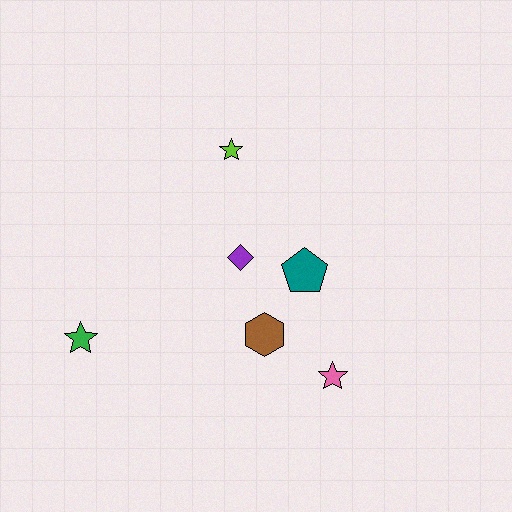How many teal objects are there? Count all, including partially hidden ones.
There is 1 teal object.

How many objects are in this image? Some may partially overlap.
There are 6 objects.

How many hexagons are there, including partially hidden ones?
There is 1 hexagon.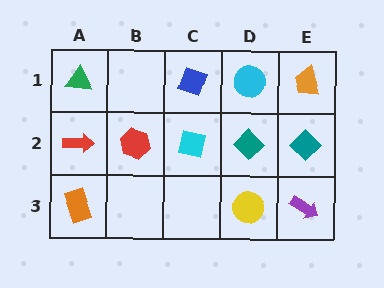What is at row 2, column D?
A teal diamond.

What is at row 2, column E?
A teal diamond.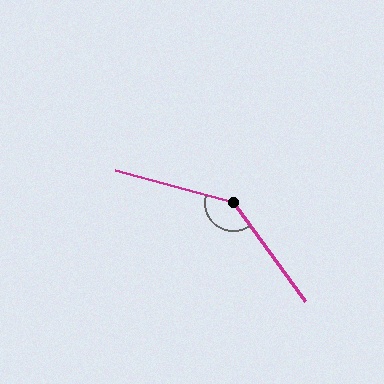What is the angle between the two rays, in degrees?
Approximately 141 degrees.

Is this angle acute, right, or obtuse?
It is obtuse.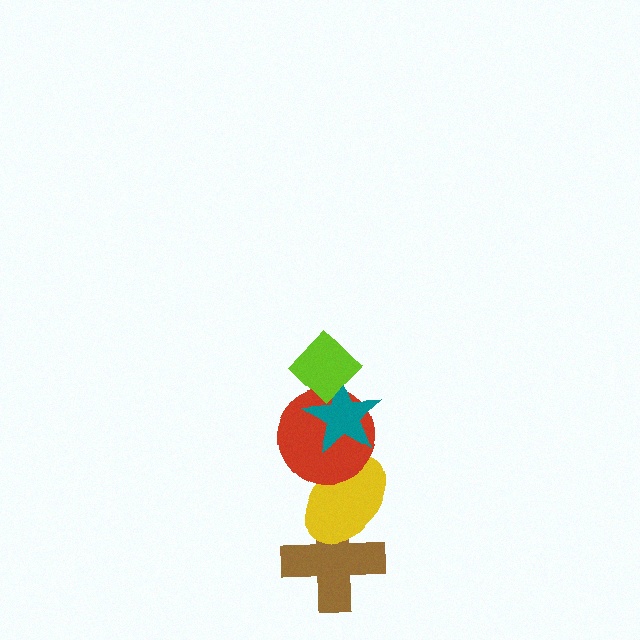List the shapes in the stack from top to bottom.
From top to bottom: the lime diamond, the teal star, the red circle, the yellow ellipse, the brown cross.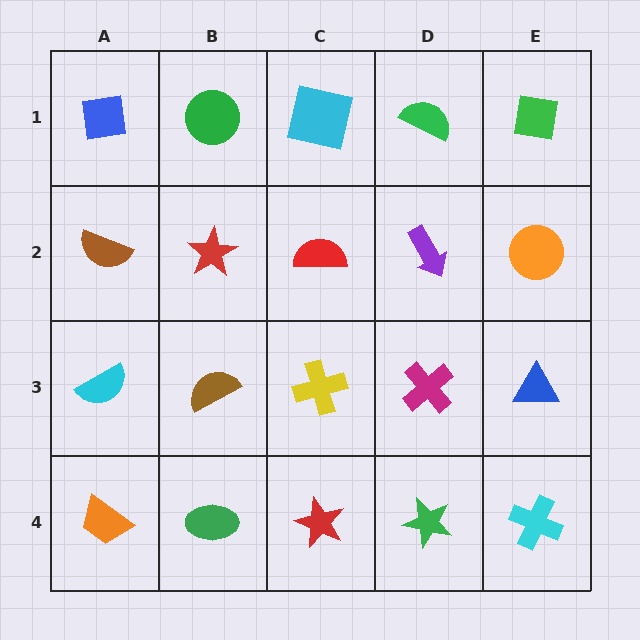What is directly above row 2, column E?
A green square.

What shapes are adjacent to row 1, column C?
A red semicircle (row 2, column C), a green circle (row 1, column B), a green semicircle (row 1, column D).